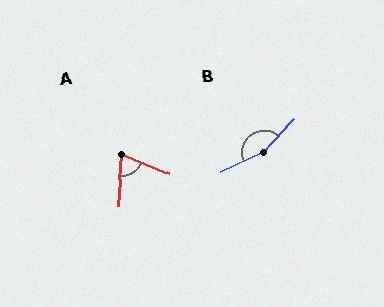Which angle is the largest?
B, at approximately 160 degrees.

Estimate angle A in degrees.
Approximately 72 degrees.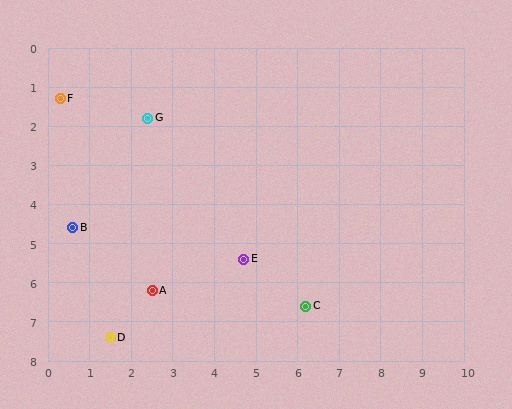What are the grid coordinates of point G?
Point G is at approximately (2.4, 1.8).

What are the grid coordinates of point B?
Point B is at approximately (0.6, 4.6).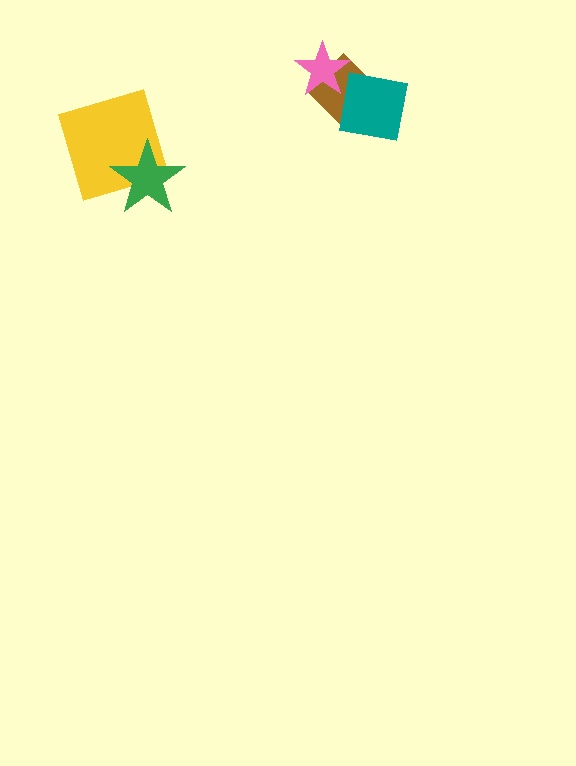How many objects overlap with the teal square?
1 object overlaps with the teal square.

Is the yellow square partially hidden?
Yes, it is partially covered by another shape.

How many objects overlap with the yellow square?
1 object overlaps with the yellow square.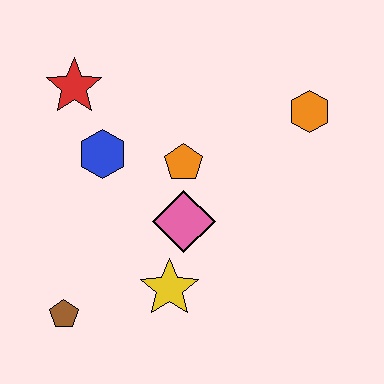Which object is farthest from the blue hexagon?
The orange hexagon is farthest from the blue hexagon.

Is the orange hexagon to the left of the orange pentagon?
No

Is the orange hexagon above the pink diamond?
Yes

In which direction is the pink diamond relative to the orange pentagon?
The pink diamond is below the orange pentagon.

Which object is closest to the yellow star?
The pink diamond is closest to the yellow star.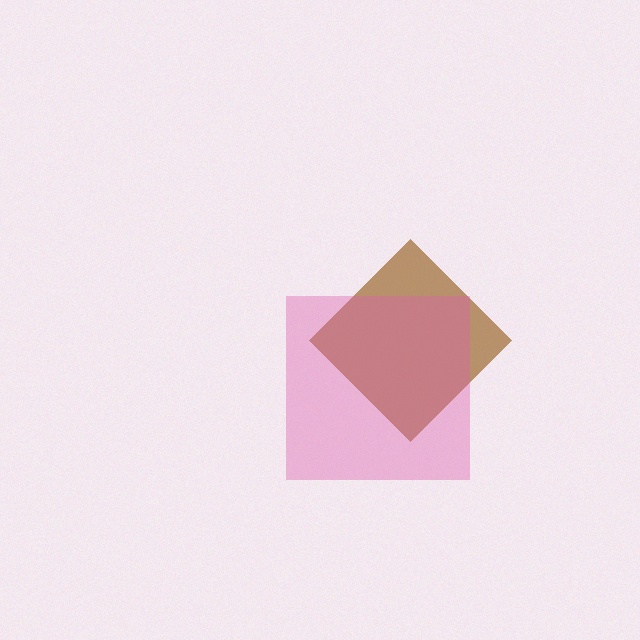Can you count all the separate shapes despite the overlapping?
Yes, there are 2 separate shapes.